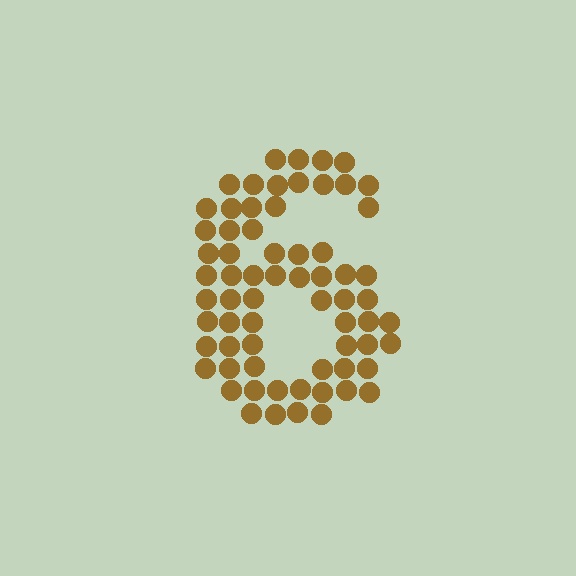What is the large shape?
The large shape is the digit 6.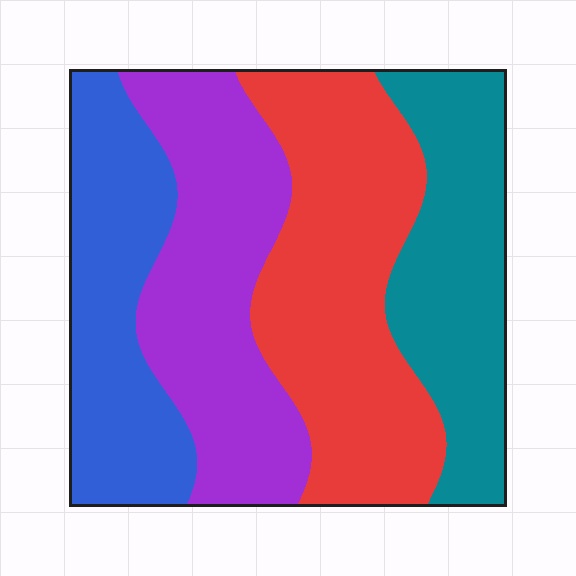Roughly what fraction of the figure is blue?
Blue takes up about one fifth (1/5) of the figure.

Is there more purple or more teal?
Purple.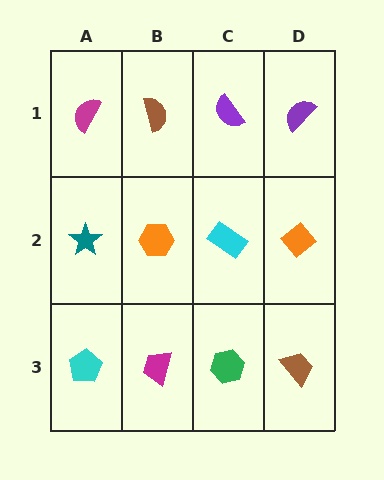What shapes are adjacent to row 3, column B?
An orange hexagon (row 2, column B), a cyan pentagon (row 3, column A), a green hexagon (row 3, column C).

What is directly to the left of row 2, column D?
A cyan rectangle.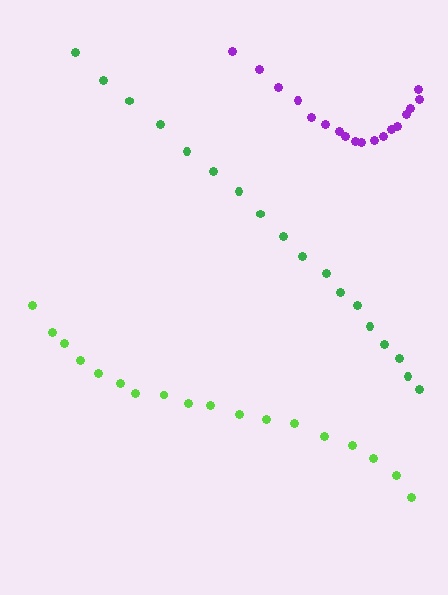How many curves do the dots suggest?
There are 3 distinct paths.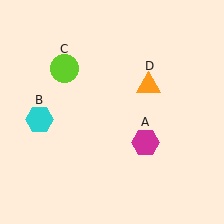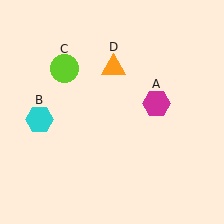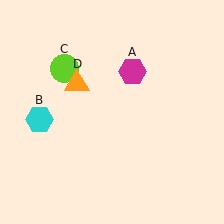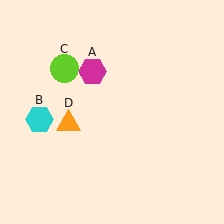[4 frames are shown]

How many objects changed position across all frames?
2 objects changed position: magenta hexagon (object A), orange triangle (object D).